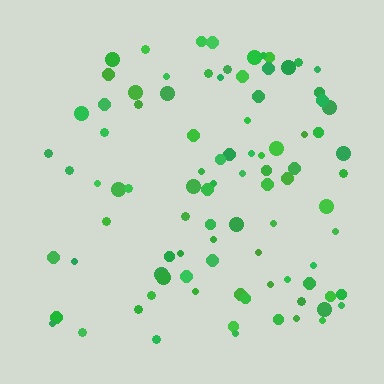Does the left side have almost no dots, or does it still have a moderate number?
Still a moderate number, just noticeably fewer than the right.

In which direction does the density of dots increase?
From left to right, with the right side densest.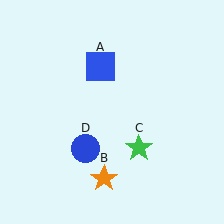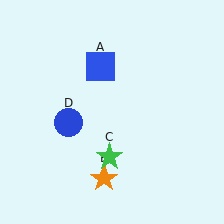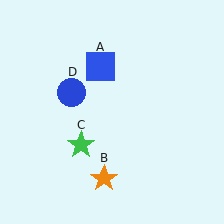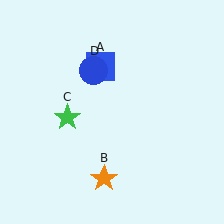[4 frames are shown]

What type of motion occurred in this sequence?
The green star (object C), blue circle (object D) rotated clockwise around the center of the scene.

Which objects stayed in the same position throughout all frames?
Blue square (object A) and orange star (object B) remained stationary.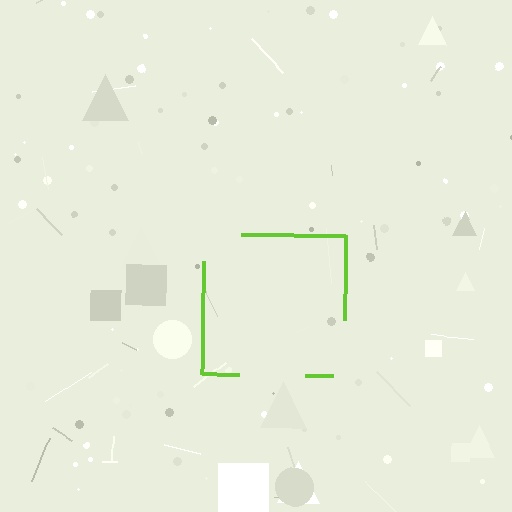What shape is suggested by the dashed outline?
The dashed outline suggests a square.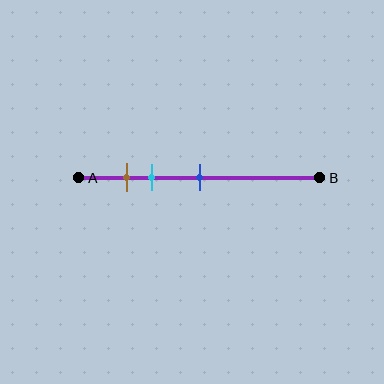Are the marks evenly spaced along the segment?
No, the marks are not evenly spaced.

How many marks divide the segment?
There are 3 marks dividing the segment.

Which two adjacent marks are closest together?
The brown and cyan marks are the closest adjacent pair.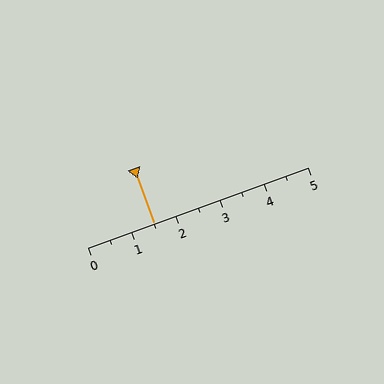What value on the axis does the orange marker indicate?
The marker indicates approximately 1.5.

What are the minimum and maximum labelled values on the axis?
The axis runs from 0 to 5.